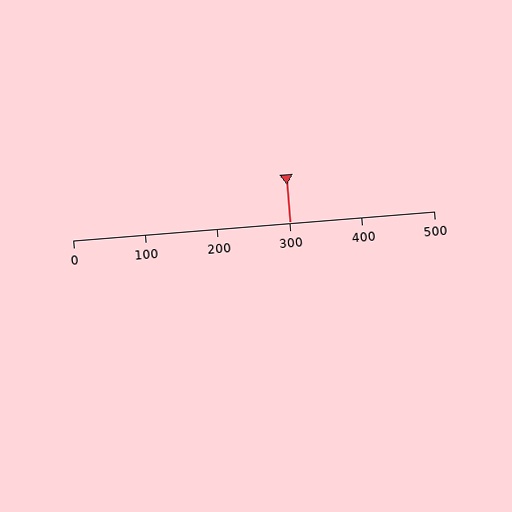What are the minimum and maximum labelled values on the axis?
The axis runs from 0 to 500.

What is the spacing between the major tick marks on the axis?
The major ticks are spaced 100 apart.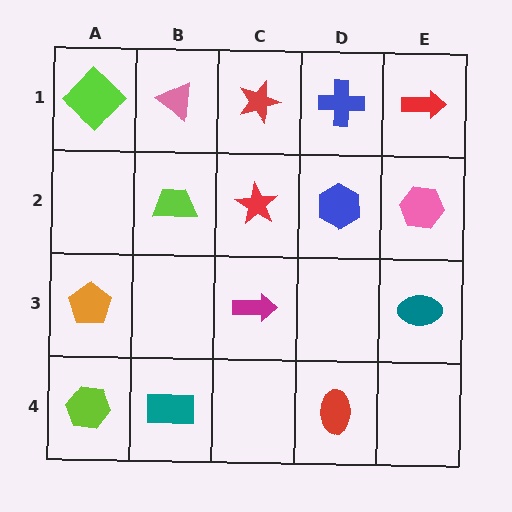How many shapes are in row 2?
4 shapes.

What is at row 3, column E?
A teal ellipse.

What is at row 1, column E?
A red arrow.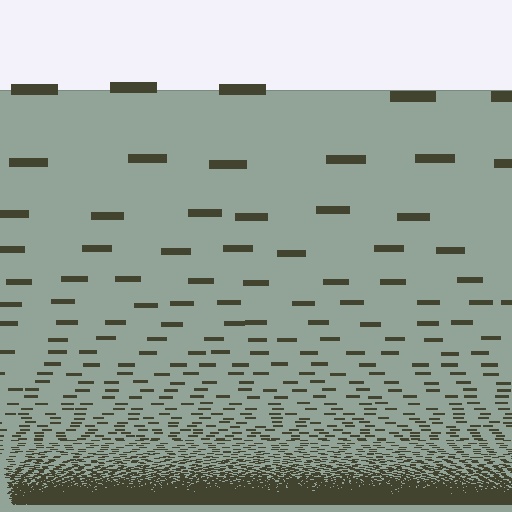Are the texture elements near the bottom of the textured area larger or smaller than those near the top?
Smaller. The gradient is inverted — elements near the bottom are smaller and denser.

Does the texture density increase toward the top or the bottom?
Density increases toward the bottom.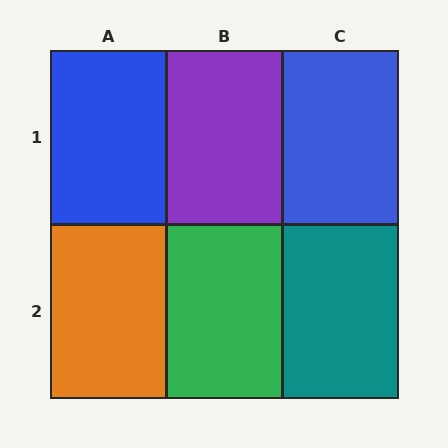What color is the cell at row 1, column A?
Blue.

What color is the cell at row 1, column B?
Purple.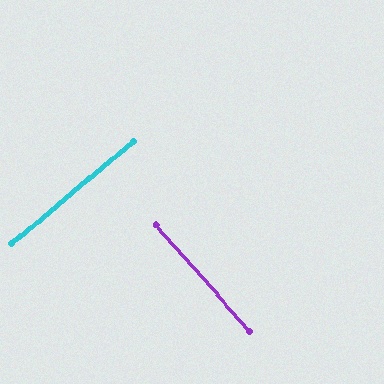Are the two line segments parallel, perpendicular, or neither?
Perpendicular — they meet at approximately 89°.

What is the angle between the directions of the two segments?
Approximately 89 degrees.